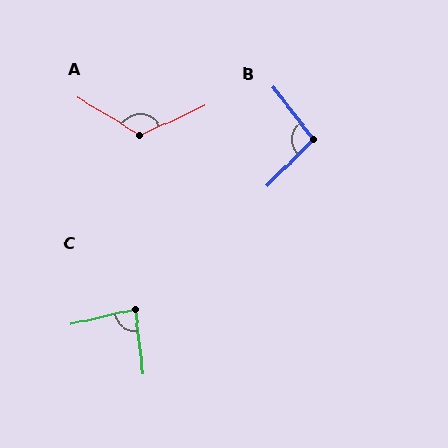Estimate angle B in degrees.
Approximately 97 degrees.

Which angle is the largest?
A, at approximately 125 degrees.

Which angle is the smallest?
C, at approximately 84 degrees.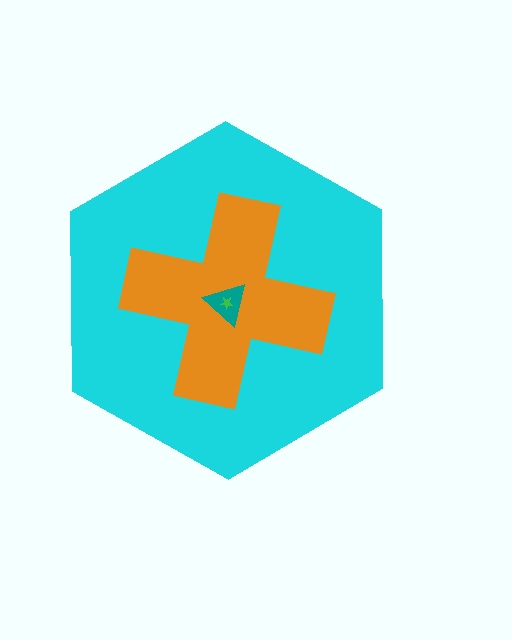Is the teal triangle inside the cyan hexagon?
Yes.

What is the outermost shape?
The cyan hexagon.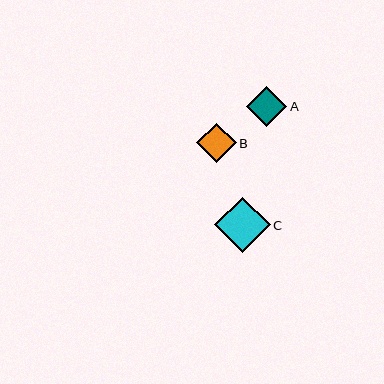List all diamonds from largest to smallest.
From largest to smallest: C, A, B.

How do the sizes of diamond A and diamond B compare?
Diamond A and diamond B are approximately the same size.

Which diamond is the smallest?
Diamond B is the smallest with a size of approximately 40 pixels.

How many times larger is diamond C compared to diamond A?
Diamond C is approximately 1.4 times the size of diamond A.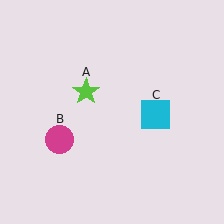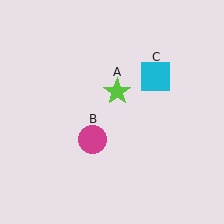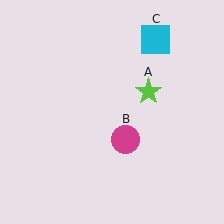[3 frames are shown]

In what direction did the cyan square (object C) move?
The cyan square (object C) moved up.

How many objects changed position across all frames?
3 objects changed position: lime star (object A), magenta circle (object B), cyan square (object C).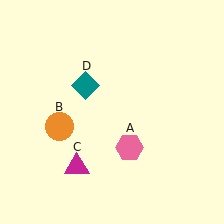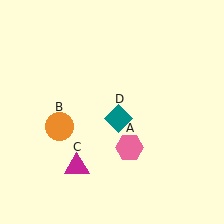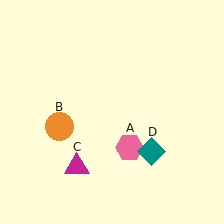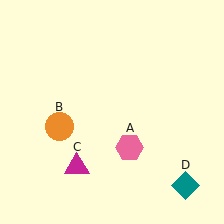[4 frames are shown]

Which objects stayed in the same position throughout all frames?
Pink hexagon (object A) and orange circle (object B) and magenta triangle (object C) remained stationary.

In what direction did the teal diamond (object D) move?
The teal diamond (object D) moved down and to the right.